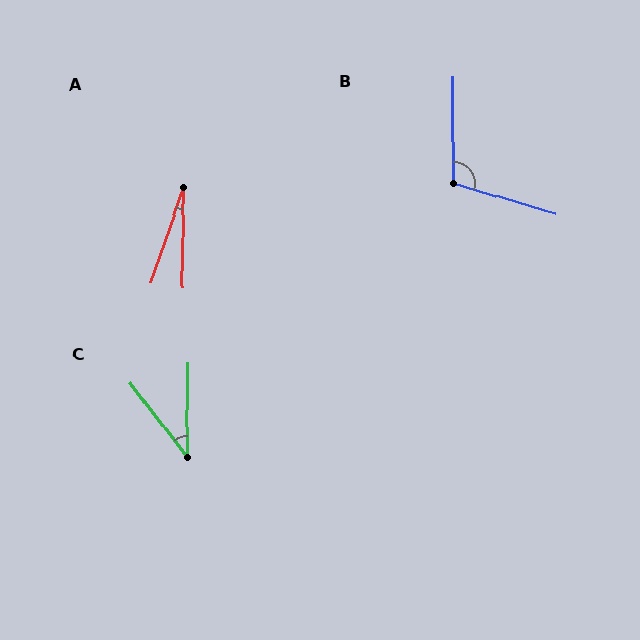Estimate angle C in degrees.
Approximately 37 degrees.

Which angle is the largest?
B, at approximately 107 degrees.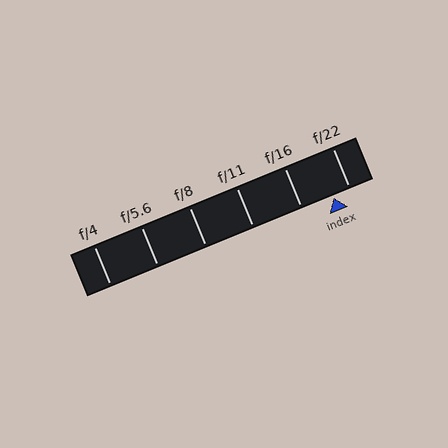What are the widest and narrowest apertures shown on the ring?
The widest aperture shown is f/4 and the narrowest is f/22.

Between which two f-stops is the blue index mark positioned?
The index mark is between f/16 and f/22.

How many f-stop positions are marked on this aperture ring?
There are 6 f-stop positions marked.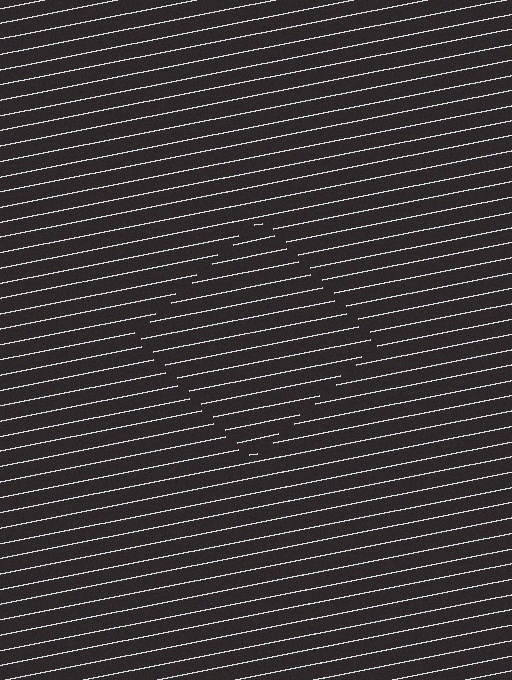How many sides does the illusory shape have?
4 sides — the line-ends trace a square.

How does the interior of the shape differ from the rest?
The interior of the shape contains the same grating, shifted by half a period — the contour is defined by the phase discontinuity where line-ends from the inner and outer gratings abut.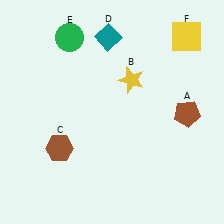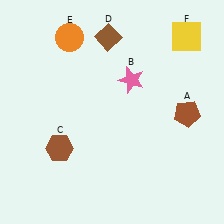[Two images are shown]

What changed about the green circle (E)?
In Image 1, E is green. In Image 2, it changed to orange.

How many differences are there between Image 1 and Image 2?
There are 3 differences between the two images.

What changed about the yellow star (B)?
In Image 1, B is yellow. In Image 2, it changed to pink.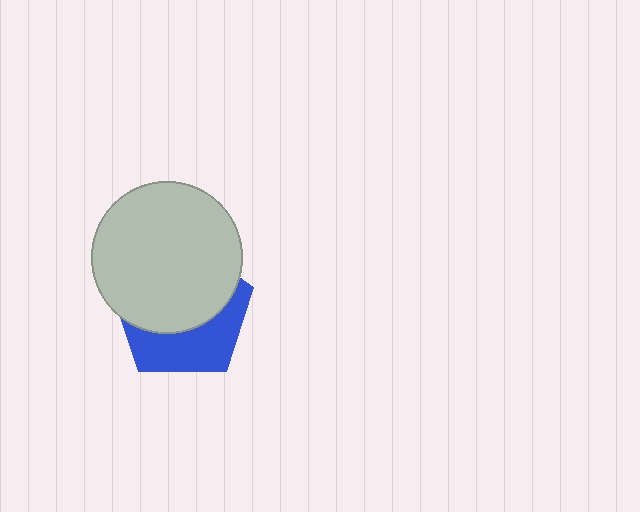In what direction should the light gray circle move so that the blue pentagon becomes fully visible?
The light gray circle should move up. That is the shortest direction to clear the overlap and leave the blue pentagon fully visible.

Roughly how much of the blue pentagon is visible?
A small part of it is visible (roughly 40%).